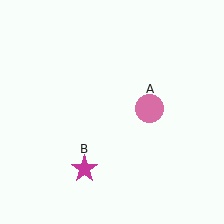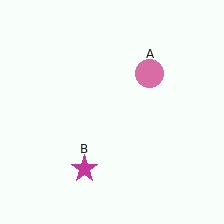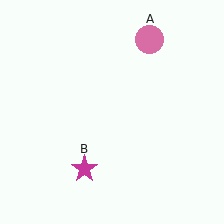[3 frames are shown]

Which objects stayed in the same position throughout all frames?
Magenta star (object B) remained stationary.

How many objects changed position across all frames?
1 object changed position: pink circle (object A).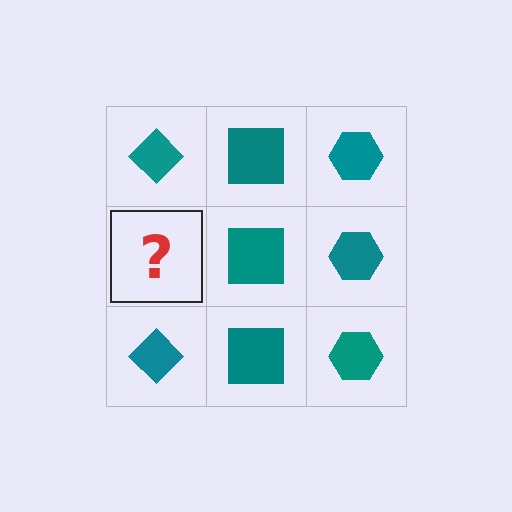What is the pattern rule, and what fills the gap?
The rule is that each column has a consistent shape. The gap should be filled with a teal diamond.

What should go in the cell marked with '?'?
The missing cell should contain a teal diamond.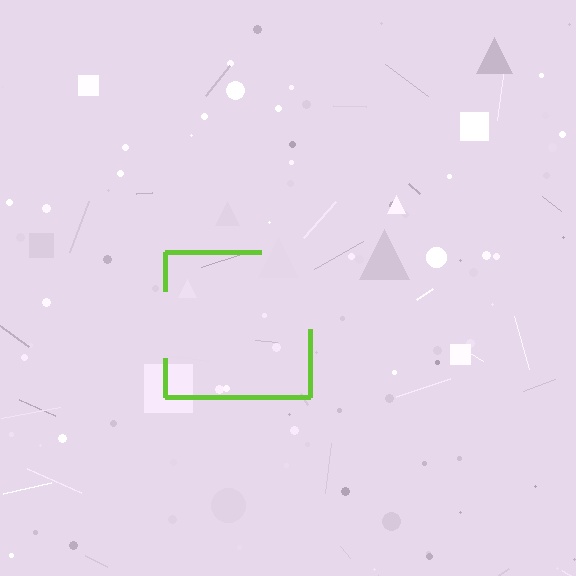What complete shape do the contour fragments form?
The contour fragments form a square.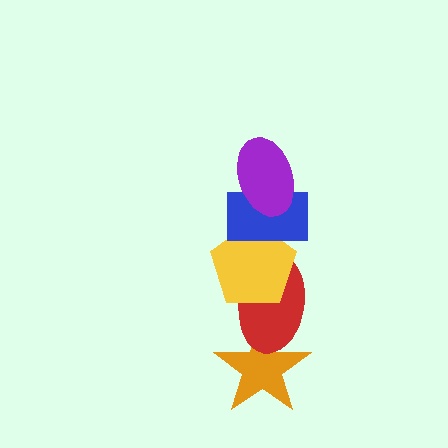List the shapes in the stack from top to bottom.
From top to bottom: the purple ellipse, the blue rectangle, the yellow pentagon, the red ellipse, the orange star.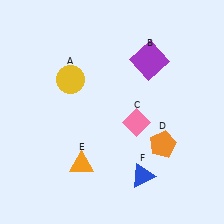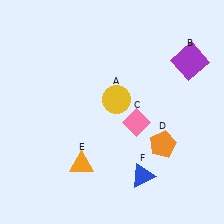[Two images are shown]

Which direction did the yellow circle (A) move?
The yellow circle (A) moved right.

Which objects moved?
The objects that moved are: the yellow circle (A), the purple square (B).